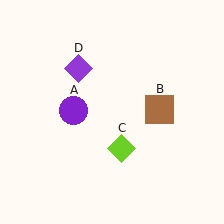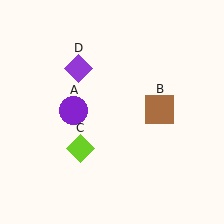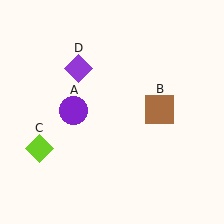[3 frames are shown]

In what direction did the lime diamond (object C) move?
The lime diamond (object C) moved left.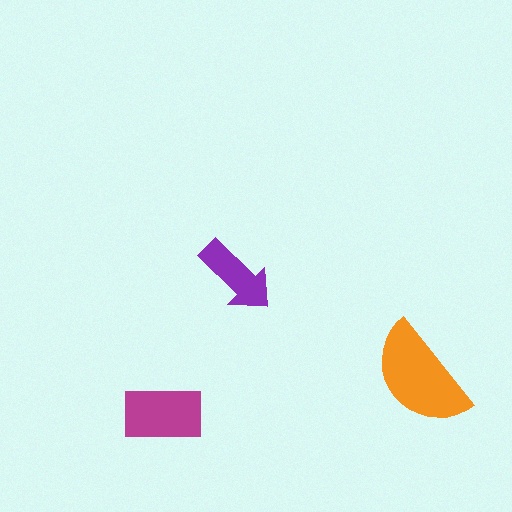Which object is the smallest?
The purple arrow.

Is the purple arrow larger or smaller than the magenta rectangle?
Smaller.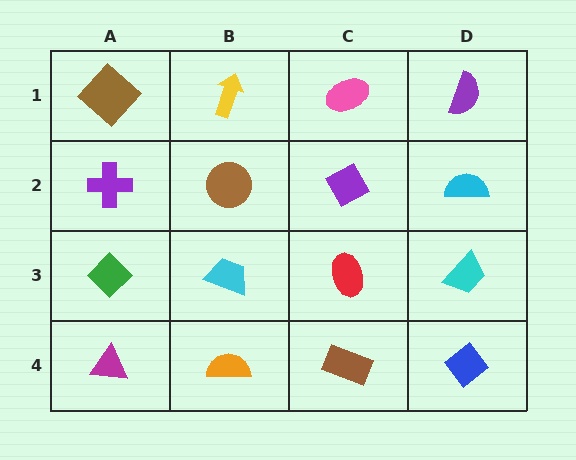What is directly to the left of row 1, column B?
A brown diamond.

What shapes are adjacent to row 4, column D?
A cyan trapezoid (row 3, column D), a brown rectangle (row 4, column C).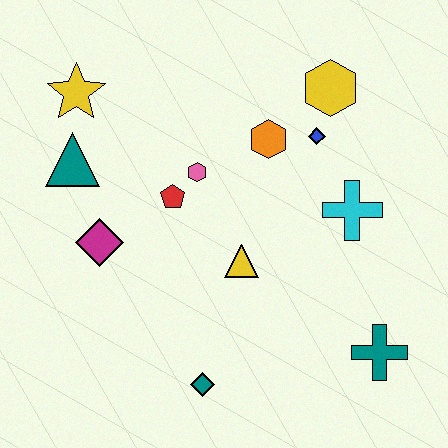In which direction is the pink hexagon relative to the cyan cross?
The pink hexagon is to the left of the cyan cross.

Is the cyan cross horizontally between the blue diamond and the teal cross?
Yes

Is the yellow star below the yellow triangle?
No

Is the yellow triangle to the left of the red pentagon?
No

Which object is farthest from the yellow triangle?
The yellow star is farthest from the yellow triangle.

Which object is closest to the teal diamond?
The yellow triangle is closest to the teal diamond.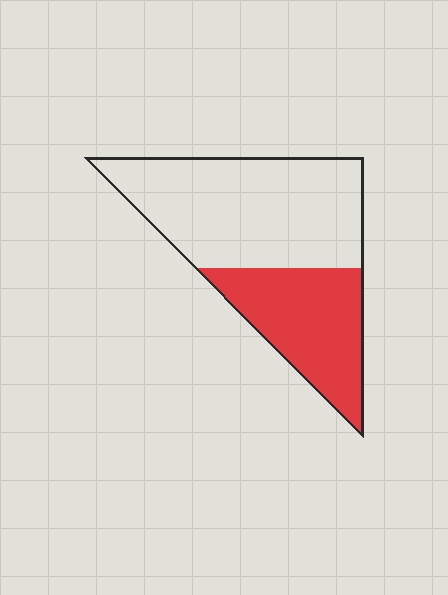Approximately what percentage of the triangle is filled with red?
Approximately 35%.